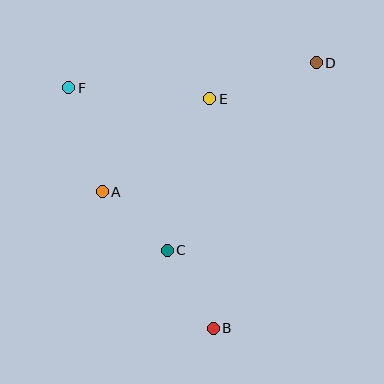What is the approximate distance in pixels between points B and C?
The distance between B and C is approximately 90 pixels.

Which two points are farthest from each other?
Points B and D are farthest from each other.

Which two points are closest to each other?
Points A and C are closest to each other.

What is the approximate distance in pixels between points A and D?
The distance between A and D is approximately 250 pixels.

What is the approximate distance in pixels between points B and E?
The distance between B and E is approximately 230 pixels.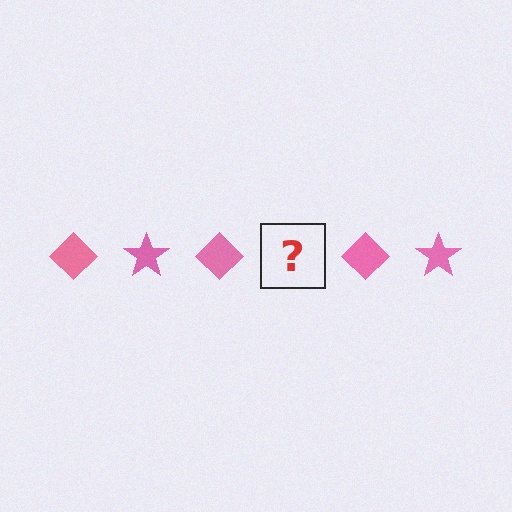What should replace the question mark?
The question mark should be replaced with a pink star.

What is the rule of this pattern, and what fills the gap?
The rule is that the pattern cycles through diamond, star shapes in pink. The gap should be filled with a pink star.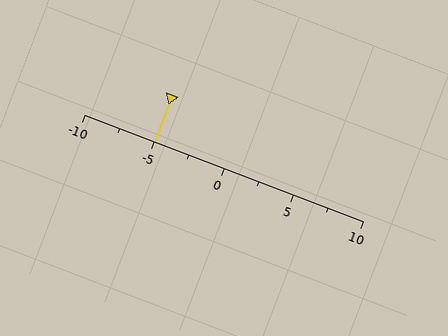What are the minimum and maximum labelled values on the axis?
The axis runs from -10 to 10.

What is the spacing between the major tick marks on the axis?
The major ticks are spaced 5 apart.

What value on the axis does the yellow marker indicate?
The marker indicates approximately -5.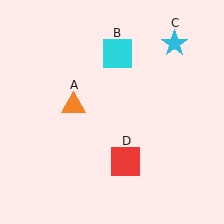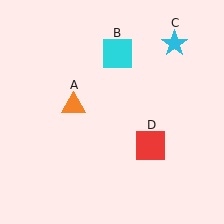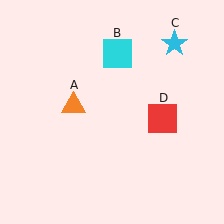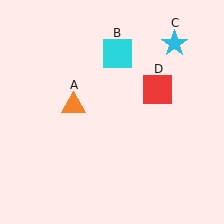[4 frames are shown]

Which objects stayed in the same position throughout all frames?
Orange triangle (object A) and cyan square (object B) and cyan star (object C) remained stationary.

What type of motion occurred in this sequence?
The red square (object D) rotated counterclockwise around the center of the scene.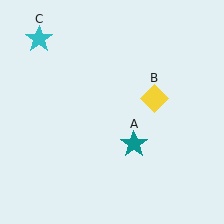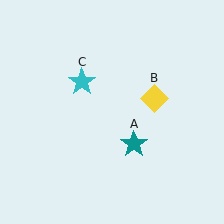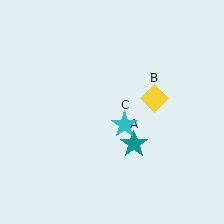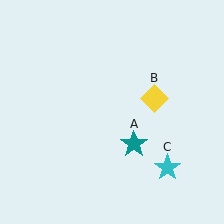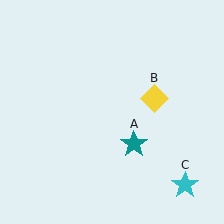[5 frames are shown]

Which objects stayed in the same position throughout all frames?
Teal star (object A) and yellow diamond (object B) remained stationary.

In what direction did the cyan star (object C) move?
The cyan star (object C) moved down and to the right.